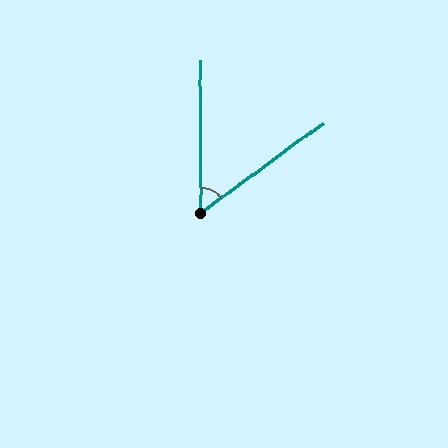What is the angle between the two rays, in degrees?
Approximately 54 degrees.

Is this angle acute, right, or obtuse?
It is acute.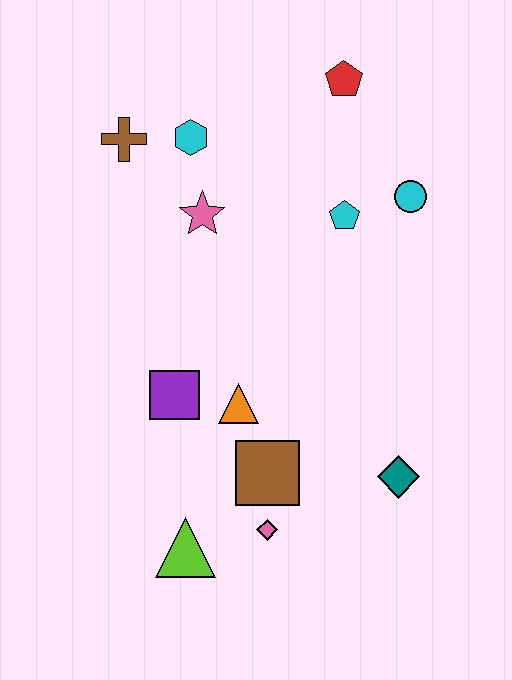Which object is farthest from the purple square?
The red pentagon is farthest from the purple square.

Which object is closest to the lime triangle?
The pink diamond is closest to the lime triangle.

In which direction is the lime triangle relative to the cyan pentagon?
The lime triangle is below the cyan pentagon.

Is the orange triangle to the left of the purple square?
No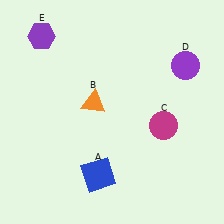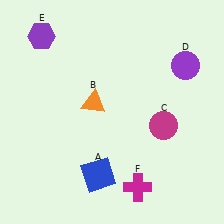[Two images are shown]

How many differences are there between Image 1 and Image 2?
There is 1 difference between the two images.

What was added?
A magenta cross (F) was added in Image 2.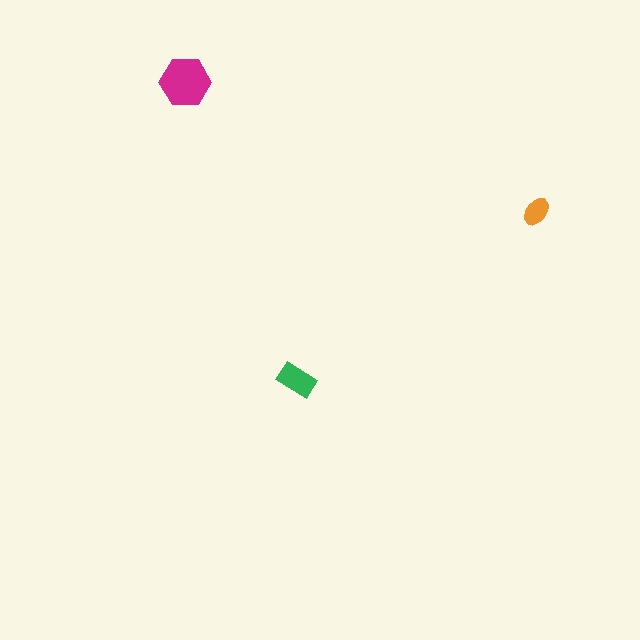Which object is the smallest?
The orange ellipse.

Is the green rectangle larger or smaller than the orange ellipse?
Larger.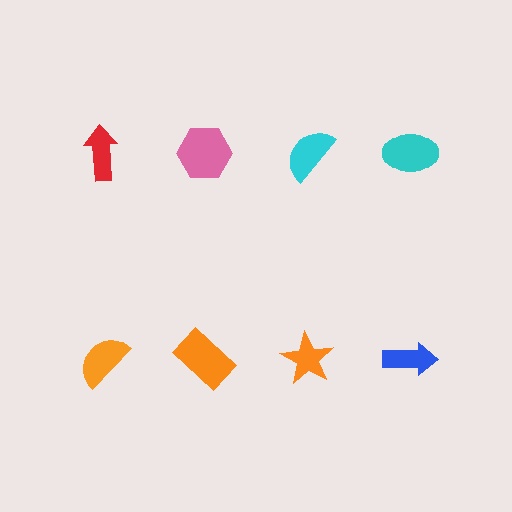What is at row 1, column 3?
A cyan semicircle.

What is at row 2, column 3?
An orange star.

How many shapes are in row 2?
4 shapes.